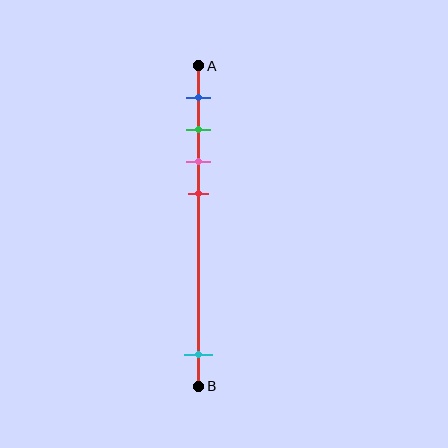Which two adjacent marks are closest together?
The green and pink marks are the closest adjacent pair.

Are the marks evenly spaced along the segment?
No, the marks are not evenly spaced.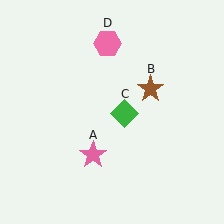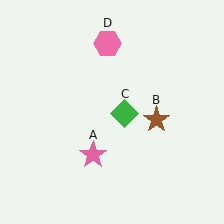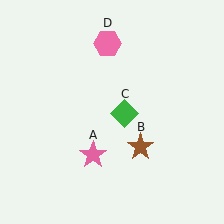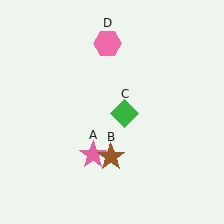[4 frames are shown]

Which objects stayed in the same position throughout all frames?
Pink star (object A) and green diamond (object C) and pink hexagon (object D) remained stationary.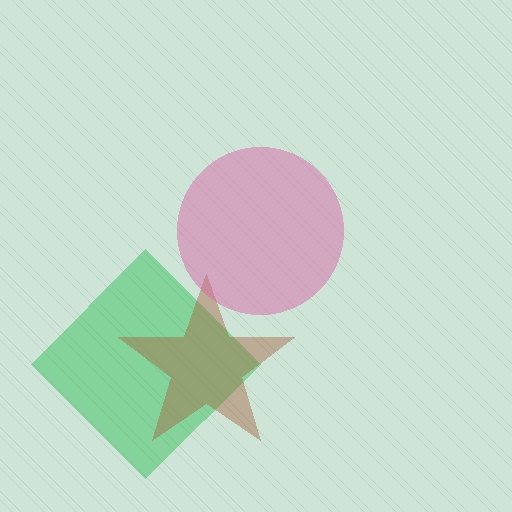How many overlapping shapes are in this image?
There are 3 overlapping shapes in the image.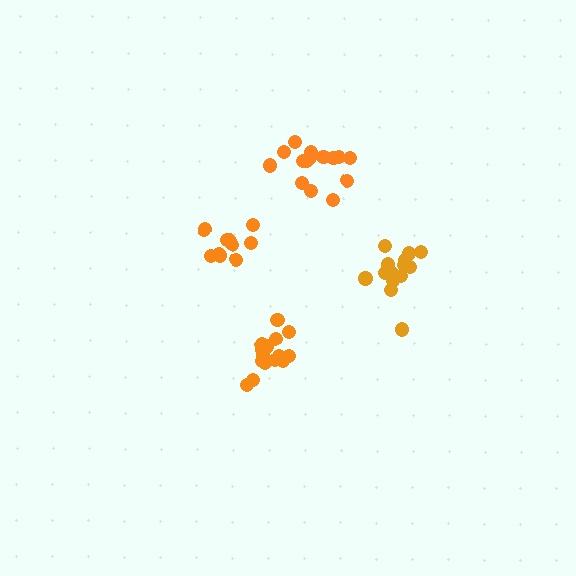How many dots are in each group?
Group 1: 15 dots, Group 2: 10 dots, Group 3: 15 dots, Group 4: 15 dots (55 total).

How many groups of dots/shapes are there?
There are 4 groups.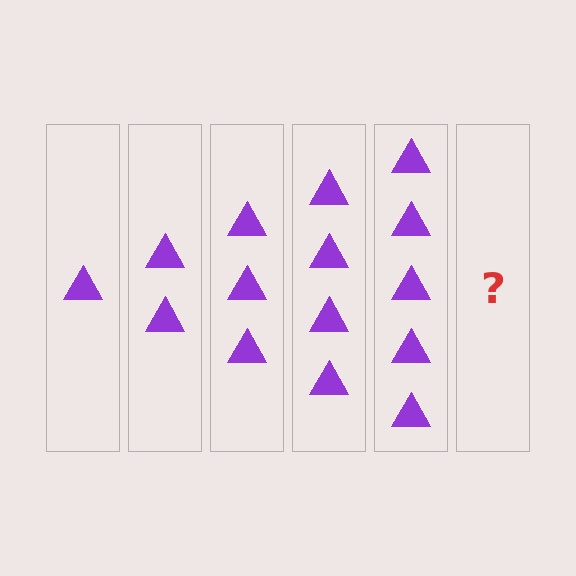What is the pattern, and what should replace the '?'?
The pattern is that each step adds one more triangle. The '?' should be 6 triangles.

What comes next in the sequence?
The next element should be 6 triangles.